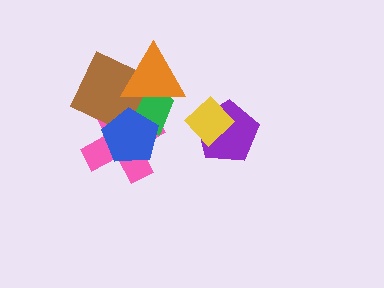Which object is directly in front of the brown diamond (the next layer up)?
The blue pentagon is directly in front of the brown diamond.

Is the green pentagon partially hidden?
Yes, it is partially covered by another shape.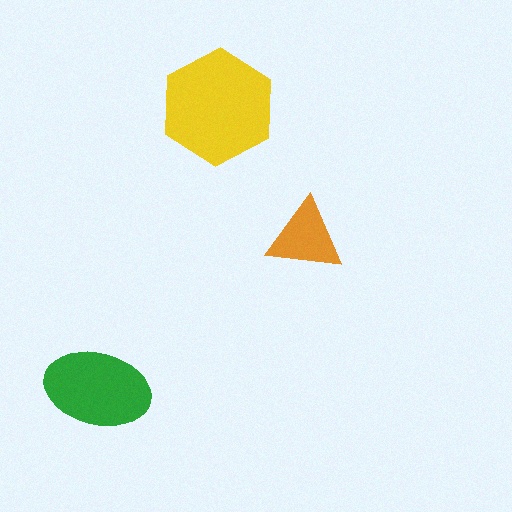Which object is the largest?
The yellow hexagon.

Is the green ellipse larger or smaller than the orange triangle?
Larger.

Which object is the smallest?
The orange triangle.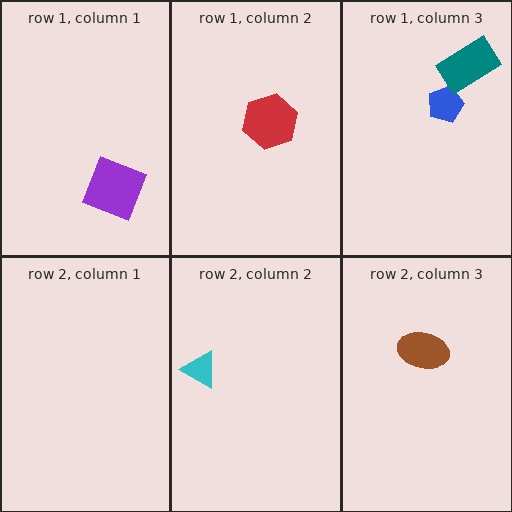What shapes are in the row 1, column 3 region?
The blue pentagon, the teal rectangle.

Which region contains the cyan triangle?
The row 2, column 2 region.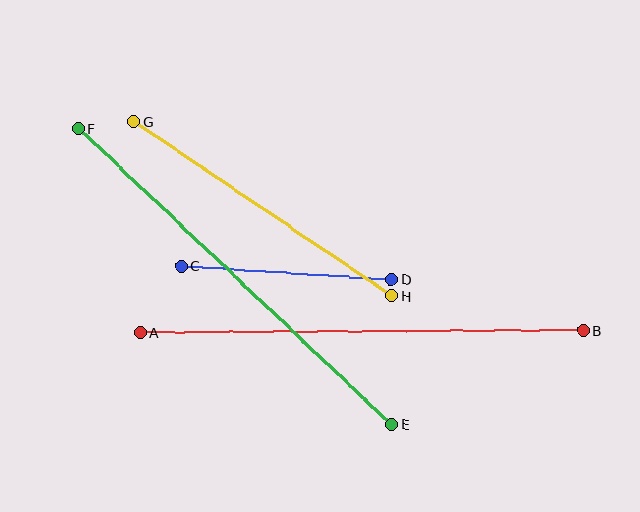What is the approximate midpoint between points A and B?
The midpoint is at approximately (361, 331) pixels.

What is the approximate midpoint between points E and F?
The midpoint is at approximately (235, 276) pixels.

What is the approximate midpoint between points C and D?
The midpoint is at approximately (286, 273) pixels.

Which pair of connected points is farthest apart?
Points A and B are farthest apart.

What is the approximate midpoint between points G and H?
The midpoint is at approximately (263, 209) pixels.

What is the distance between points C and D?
The distance is approximately 211 pixels.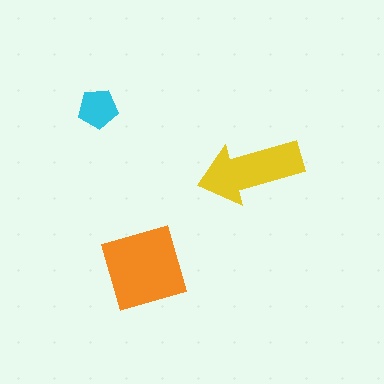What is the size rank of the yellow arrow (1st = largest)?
2nd.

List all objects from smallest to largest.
The cyan pentagon, the yellow arrow, the orange square.